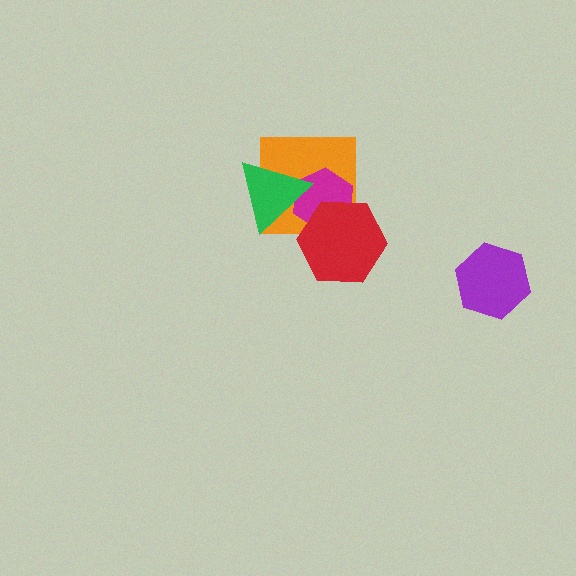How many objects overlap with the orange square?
3 objects overlap with the orange square.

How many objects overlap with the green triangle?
2 objects overlap with the green triangle.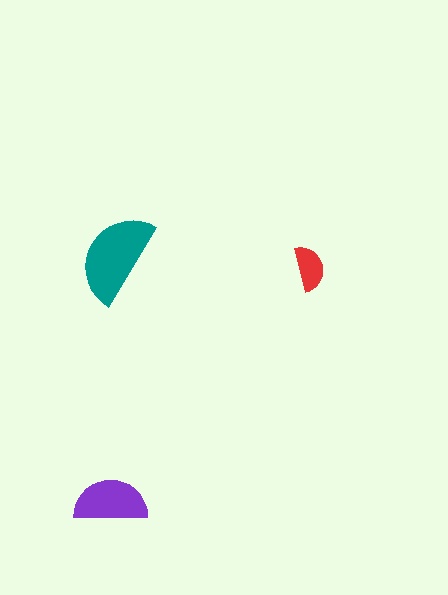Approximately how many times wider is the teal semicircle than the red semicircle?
About 2 times wider.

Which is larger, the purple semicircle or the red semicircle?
The purple one.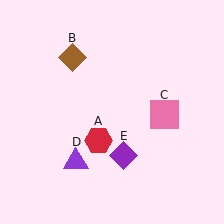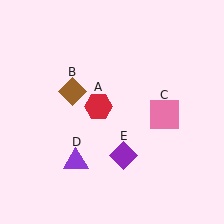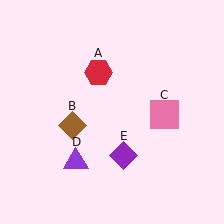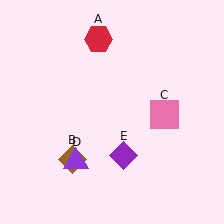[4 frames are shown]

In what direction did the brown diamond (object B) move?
The brown diamond (object B) moved down.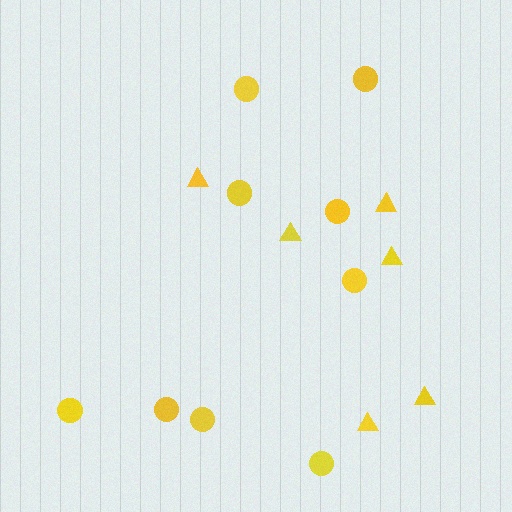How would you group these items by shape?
There are 2 groups: one group of triangles (6) and one group of circles (9).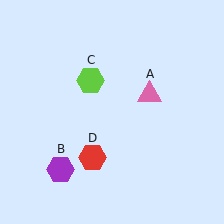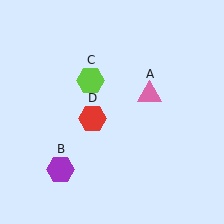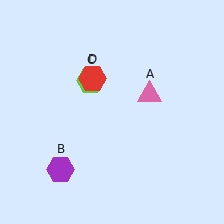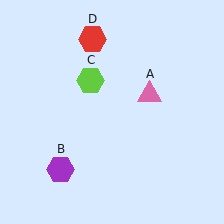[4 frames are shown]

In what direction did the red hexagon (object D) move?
The red hexagon (object D) moved up.